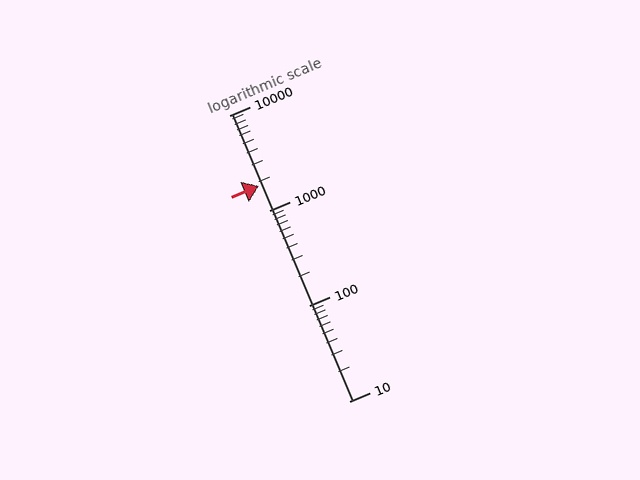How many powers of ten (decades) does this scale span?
The scale spans 3 decades, from 10 to 10000.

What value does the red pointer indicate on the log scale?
The pointer indicates approximately 1800.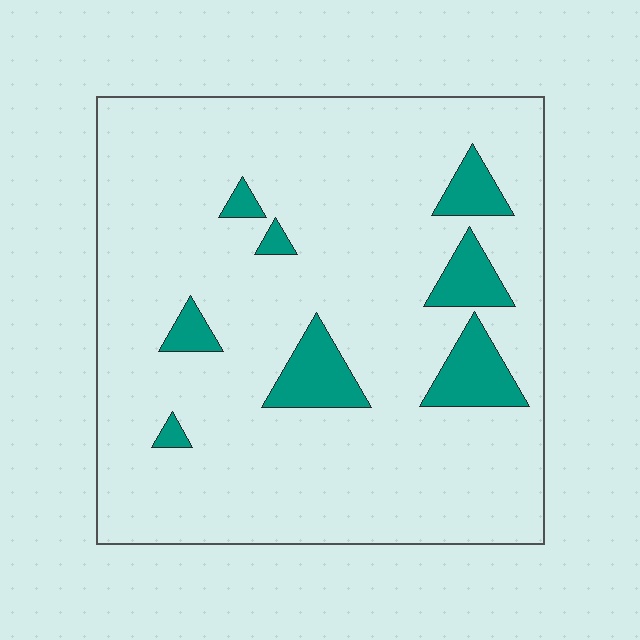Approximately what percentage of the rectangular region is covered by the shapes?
Approximately 10%.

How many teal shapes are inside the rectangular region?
8.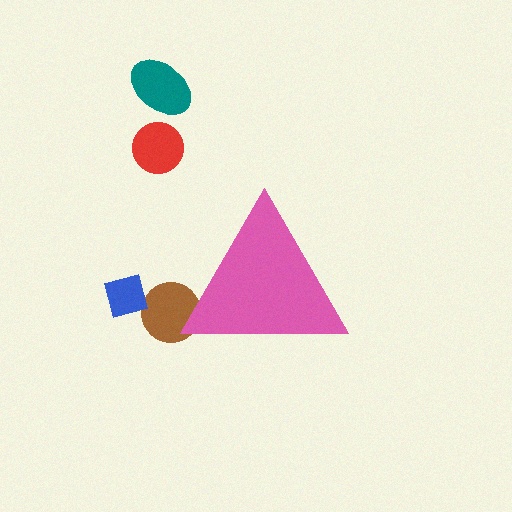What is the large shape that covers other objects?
A pink triangle.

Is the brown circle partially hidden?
Yes, the brown circle is partially hidden behind the pink triangle.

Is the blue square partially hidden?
No, the blue square is fully visible.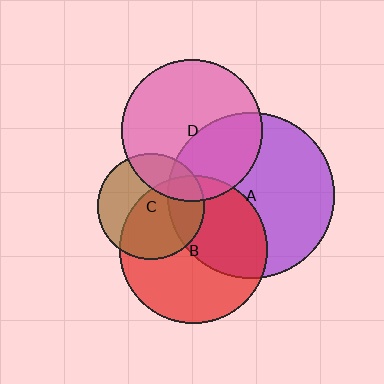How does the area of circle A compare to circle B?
Approximately 1.3 times.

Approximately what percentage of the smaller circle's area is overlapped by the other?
Approximately 55%.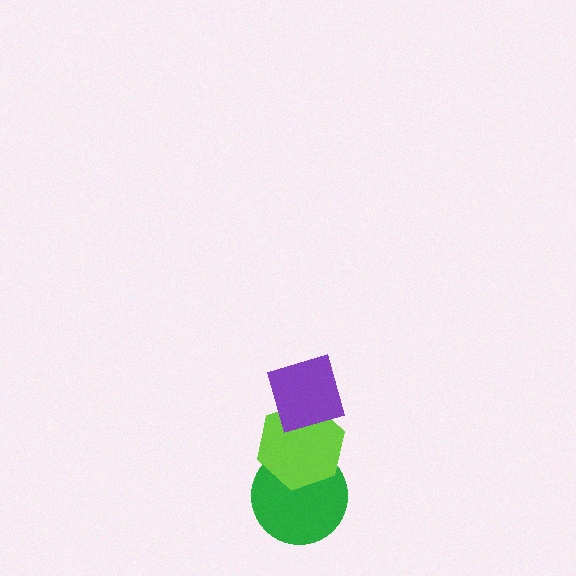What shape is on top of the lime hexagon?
The purple diamond is on top of the lime hexagon.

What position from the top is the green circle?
The green circle is 3rd from the top.